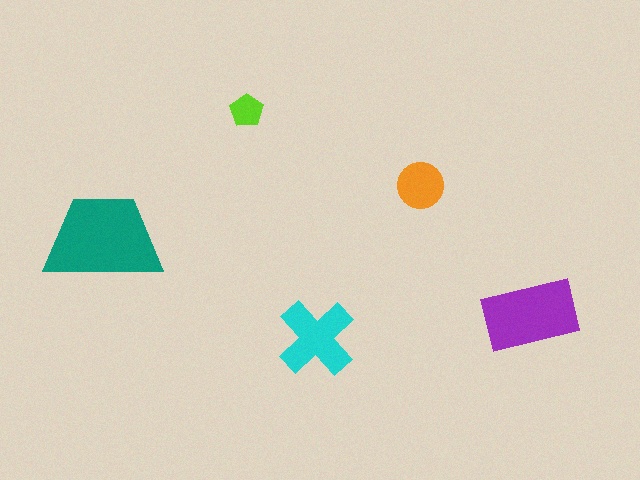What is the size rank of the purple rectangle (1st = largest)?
2nd.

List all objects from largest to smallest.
The teal trapezoid, the purple rectangle, the cyan cross, the orange circle, the lime pentagon.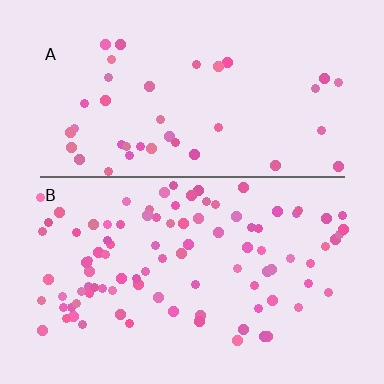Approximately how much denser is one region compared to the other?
Approximately 2.4× — region B over region A.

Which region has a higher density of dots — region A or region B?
B (the bottom).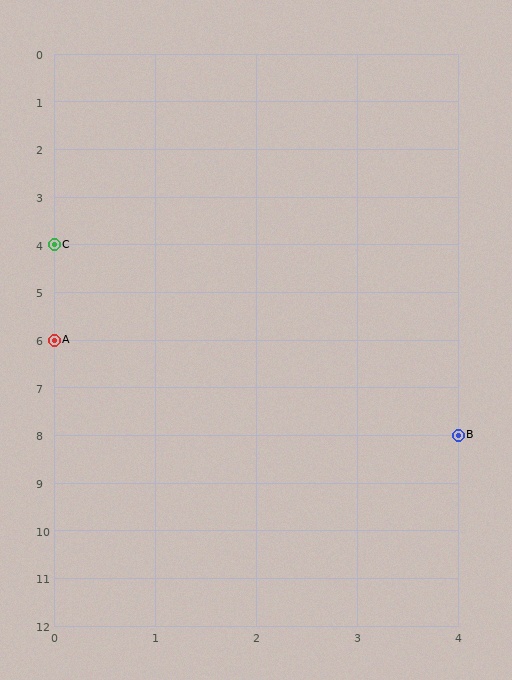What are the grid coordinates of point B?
Point B is at grid coordinates (4, 8).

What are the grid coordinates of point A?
Point A is at grid coordinates (0, 6).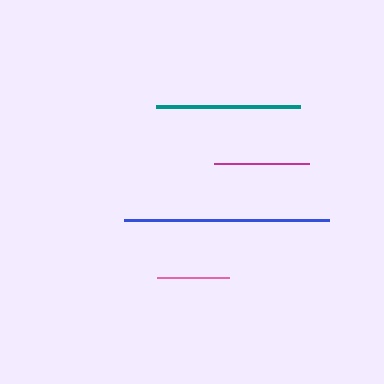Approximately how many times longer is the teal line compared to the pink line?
The teal line is approximately 2.0 times the length of the pink line.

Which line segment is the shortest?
The pink line is the shortest at approximately 72 pixels.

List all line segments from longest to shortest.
From longest to shortest: blue, teal, magenta, pink.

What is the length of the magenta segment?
The magenta segment is approximately 95 pixels long.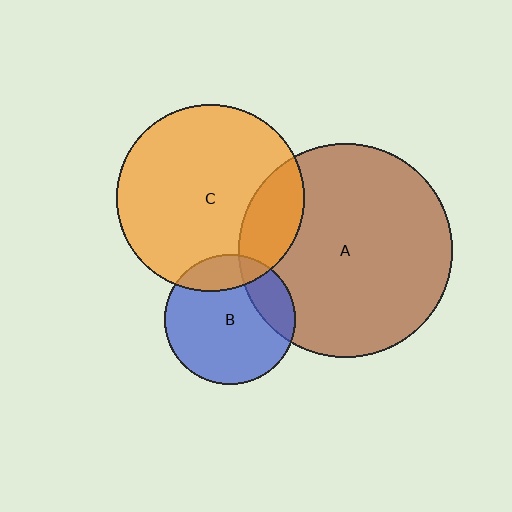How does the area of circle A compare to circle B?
Approximately 2.7 times.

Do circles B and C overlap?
Yes.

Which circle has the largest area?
Circle A (brown).